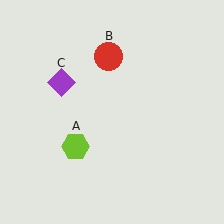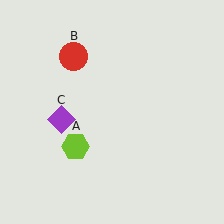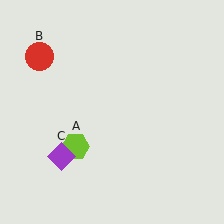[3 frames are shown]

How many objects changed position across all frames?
2 objects changed position: red circle (object B), purple diamond (object C).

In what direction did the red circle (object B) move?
The red circle (object B) moved left.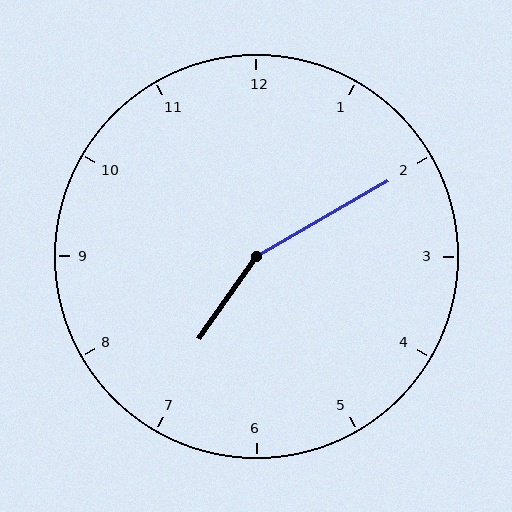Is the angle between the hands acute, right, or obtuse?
It is obtuse.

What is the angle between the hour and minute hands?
Approximately 155 degrees.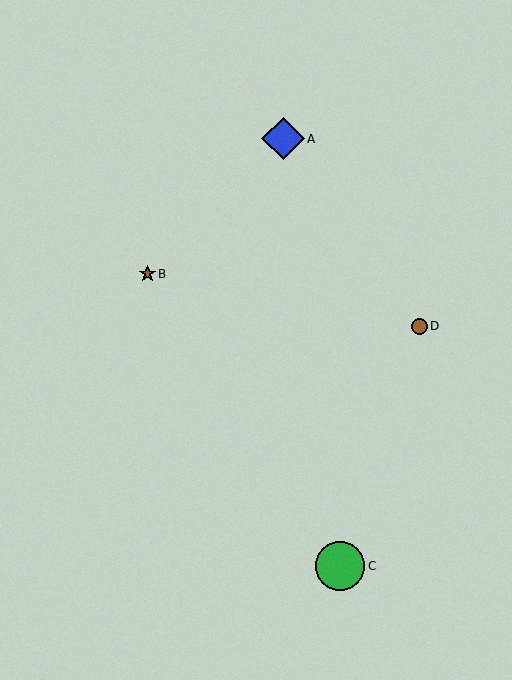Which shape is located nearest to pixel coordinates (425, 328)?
The brown circle (labeled D) at (420, 326) is nearest to that location.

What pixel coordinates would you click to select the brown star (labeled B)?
Click at (147, 274) to select the brown star B.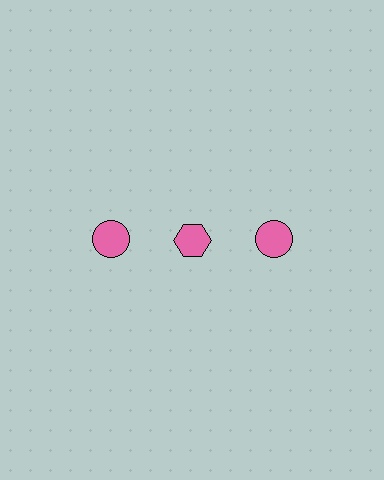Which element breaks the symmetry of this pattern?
The pink hexagon in the top row, second from left column breaks the symmetry. All other shapes are pink circles.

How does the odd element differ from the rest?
It has a different shape: hexagon instead of circle.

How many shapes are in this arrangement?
There are 3 shapes arranged in a grid pattern.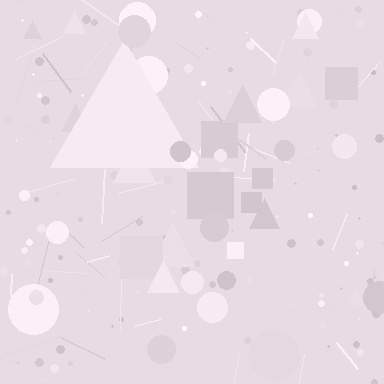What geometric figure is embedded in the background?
A triangle is embedded in the background.